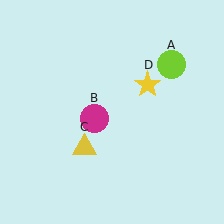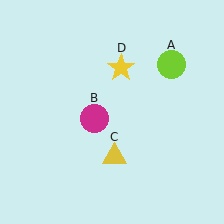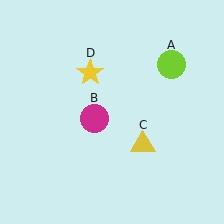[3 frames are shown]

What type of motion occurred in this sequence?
The yellow triangle (object C), yellow star (object D) rotated counterclockwise around the center of the scene.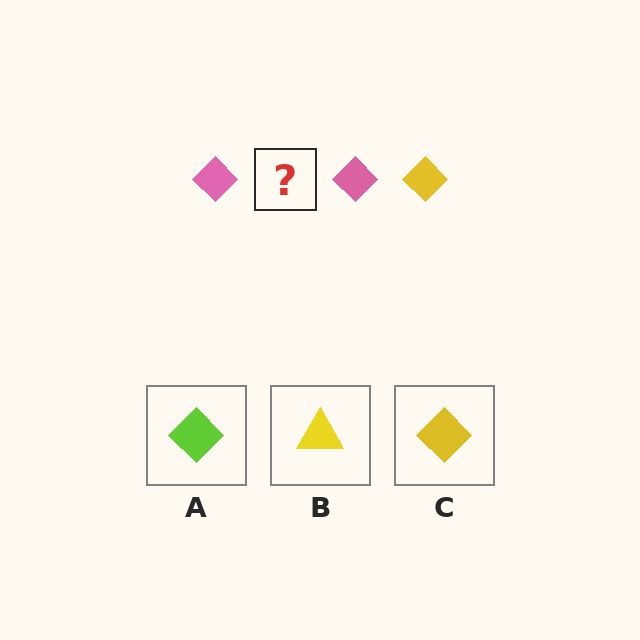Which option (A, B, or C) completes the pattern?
C.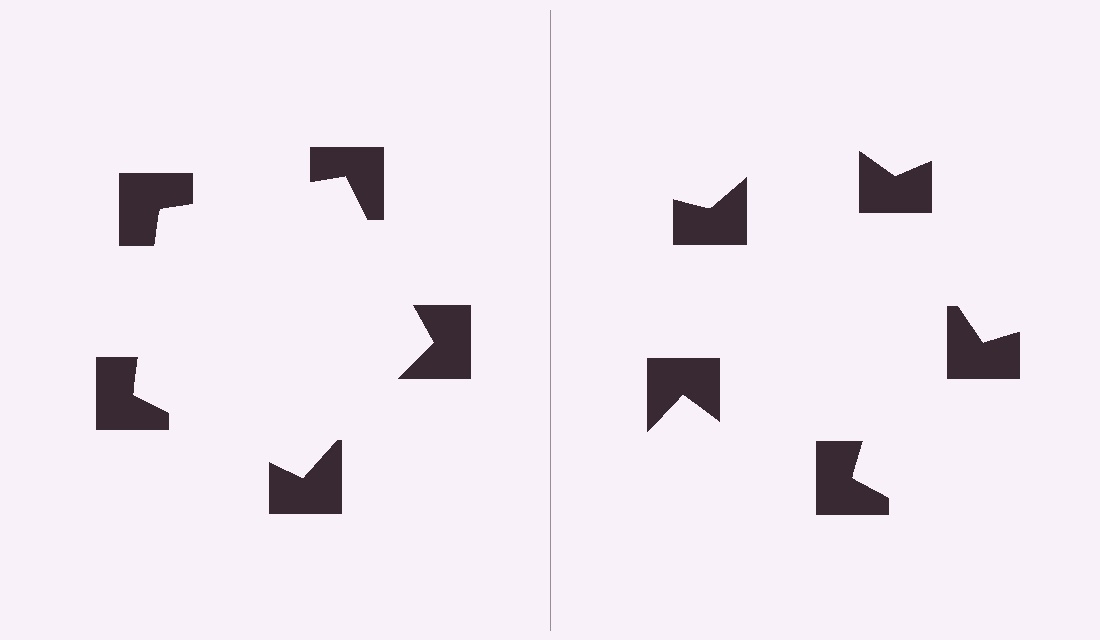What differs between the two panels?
The notched squares are positioned identically on both sides; only the wedge orientations differ. On the left they align to a pentagon; on the right they are misaligned.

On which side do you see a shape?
An illusory pentagon appears on the left side. On the right side the wedge cuts are rotated, so no coherent shape forms.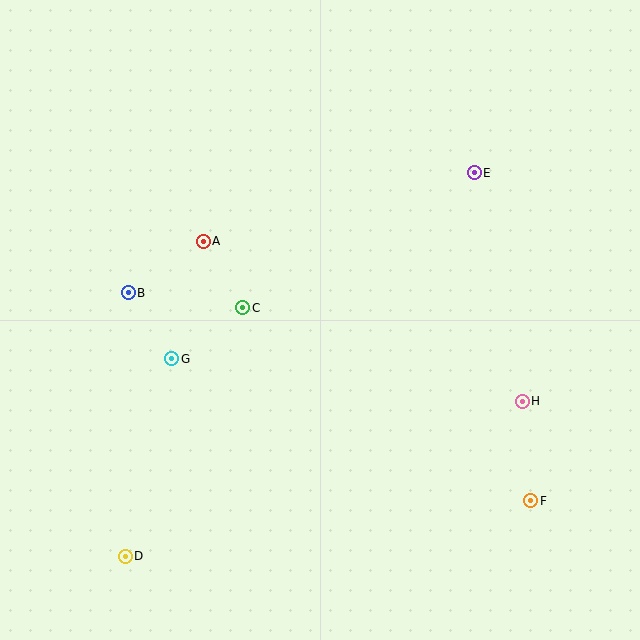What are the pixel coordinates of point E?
Point E is at (474, 173).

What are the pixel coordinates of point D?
Point D is at (125, 556).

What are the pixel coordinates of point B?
Point B is at (128, 293).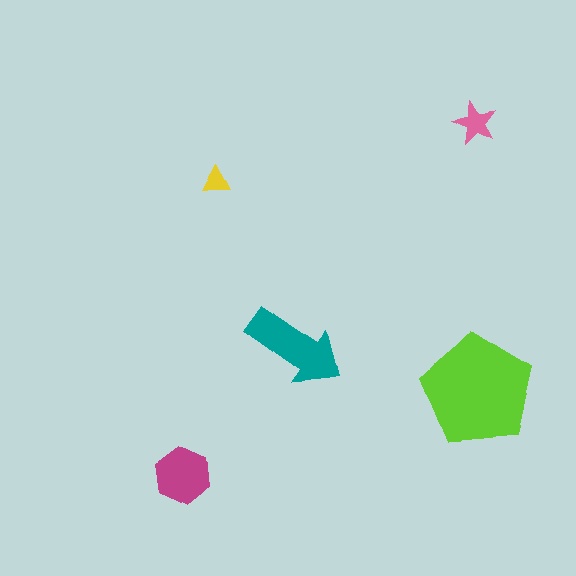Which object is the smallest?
The yellow triangle.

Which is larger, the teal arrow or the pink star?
The teal arrow.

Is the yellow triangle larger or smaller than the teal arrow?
Smaller.